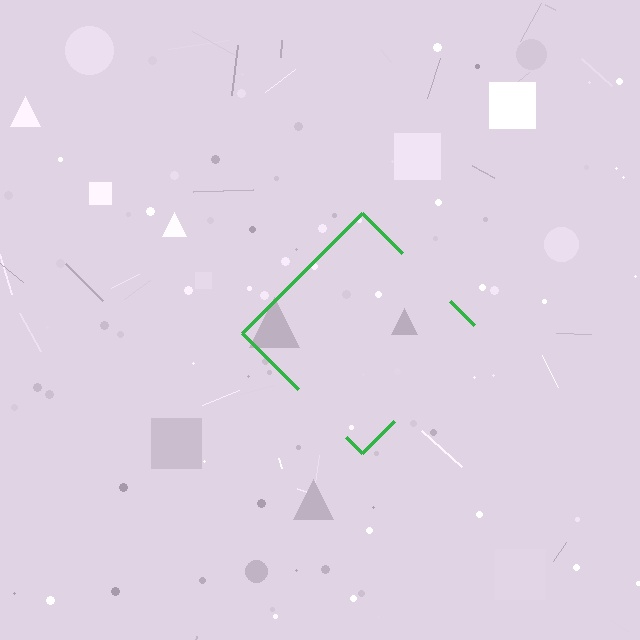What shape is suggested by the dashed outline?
The dashed outline suggests a diamond.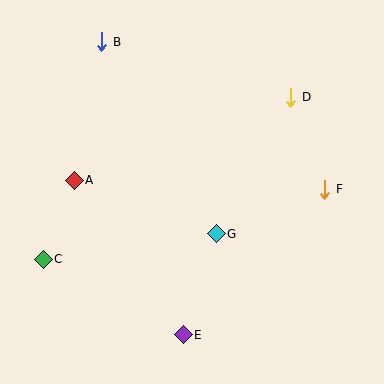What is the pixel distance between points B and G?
The distance between B and G is 223 pixels.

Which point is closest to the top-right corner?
Point D is closest to the top-right corner.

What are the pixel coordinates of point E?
Point E is at (183, 335).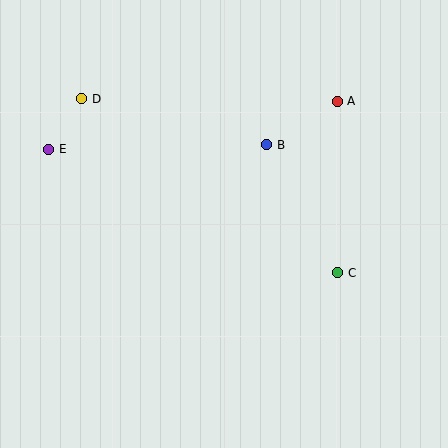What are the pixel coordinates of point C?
Point C is at (338, 273).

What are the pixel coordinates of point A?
Point A is at (337, 101).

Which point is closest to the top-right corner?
Point A is closest to the top-right corner.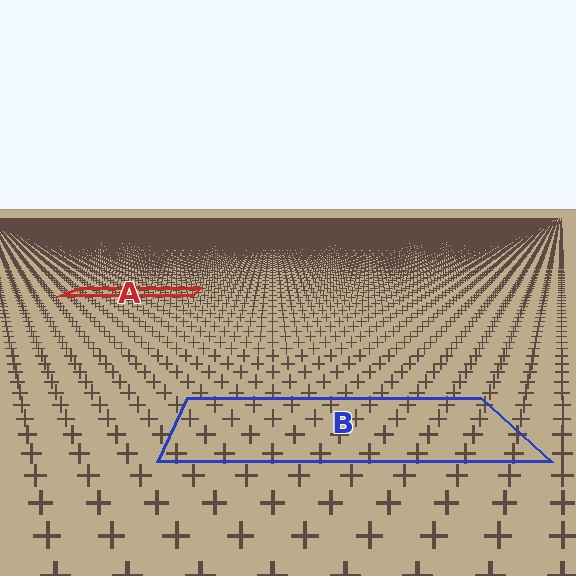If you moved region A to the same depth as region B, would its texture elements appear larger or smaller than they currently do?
They would appear larger. At a closer depth, the same texture elements are projected at a bigger on-screen size.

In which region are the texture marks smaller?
The texture marks are smaller in region A, because it is farther away.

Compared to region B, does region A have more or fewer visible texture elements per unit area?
Region A has more texture elements per unit area — they are packed more densely because it is farther away.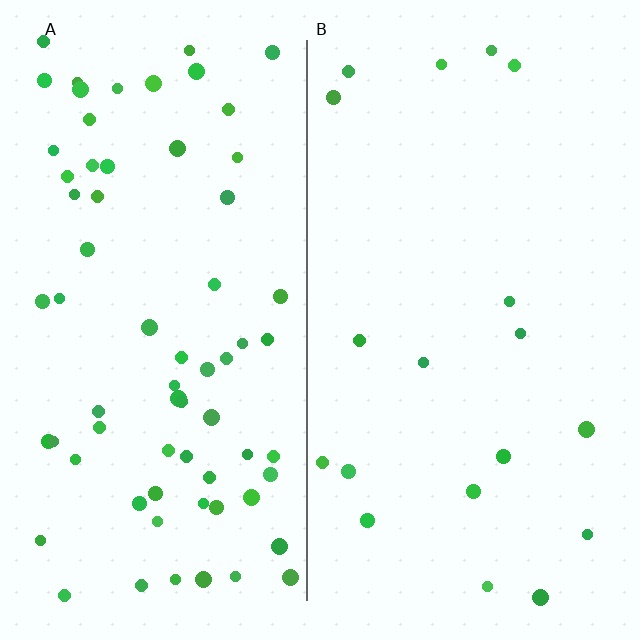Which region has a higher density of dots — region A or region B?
A (the left).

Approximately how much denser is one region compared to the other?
Approximately 3.7× — region A over region B.